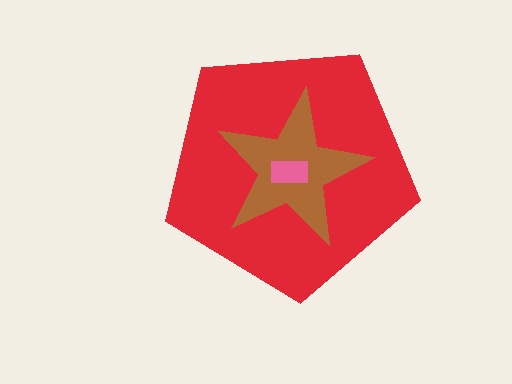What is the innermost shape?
The pink rectangle.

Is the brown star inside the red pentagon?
Yes.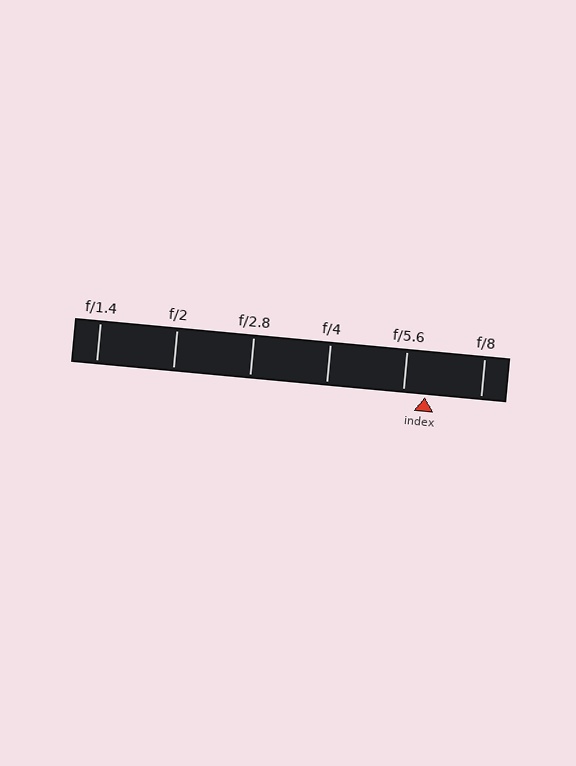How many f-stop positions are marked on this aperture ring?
There are 6 f-stop positions marked.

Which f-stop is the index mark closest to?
The index mark is closest to f/5.6.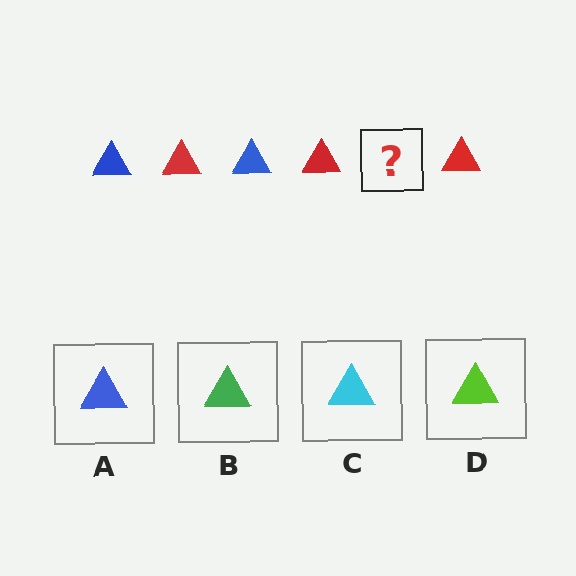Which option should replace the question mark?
Option A.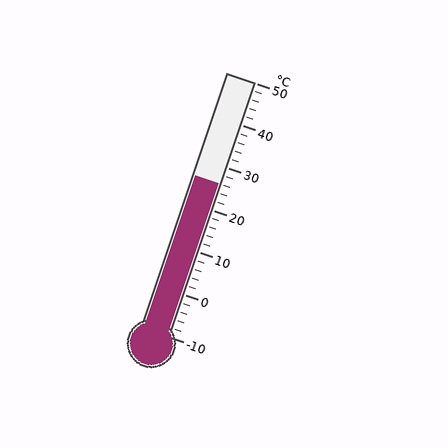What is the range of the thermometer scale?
The thermometer scale ranges from -10°C to 50°C.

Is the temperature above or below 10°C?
The temperature is above 10°C.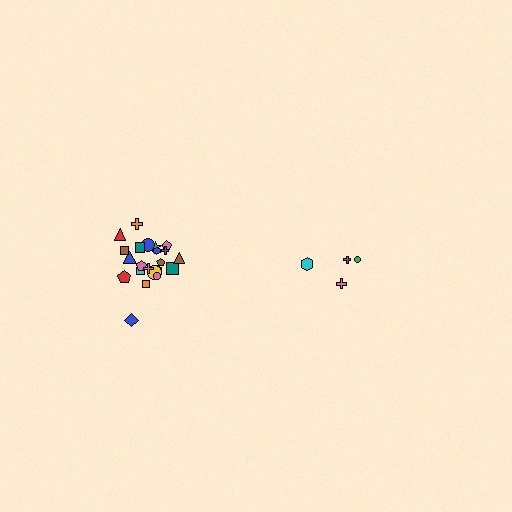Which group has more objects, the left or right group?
The left group.